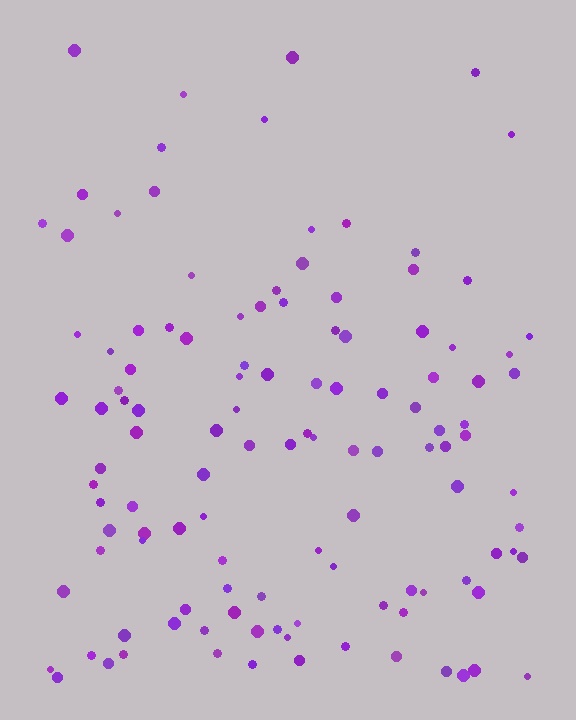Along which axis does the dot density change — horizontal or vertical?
Vertical.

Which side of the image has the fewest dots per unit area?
The top.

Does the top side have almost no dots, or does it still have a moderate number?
Still a moderate number, just noticeably fewer than the bottom.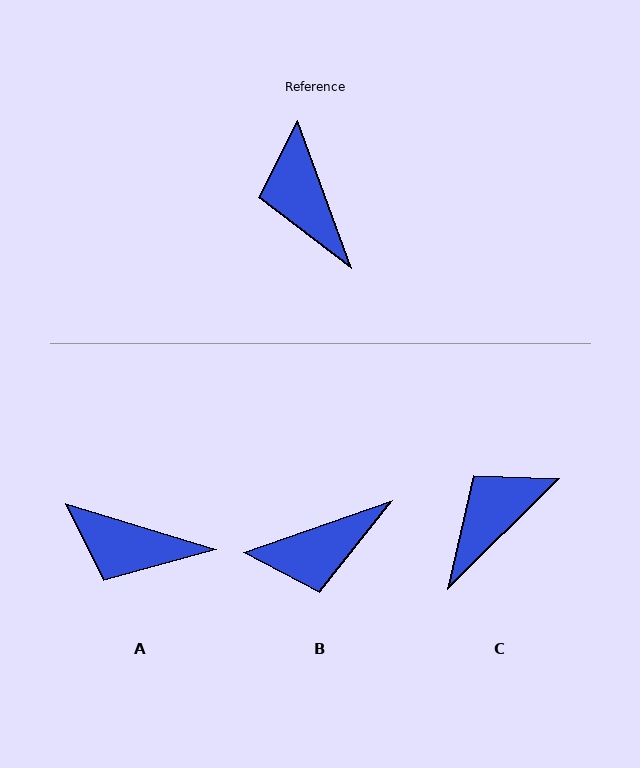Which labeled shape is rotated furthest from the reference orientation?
B, about 89 degrees away.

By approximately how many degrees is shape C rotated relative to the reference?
Approximately 65 degrees clockwise.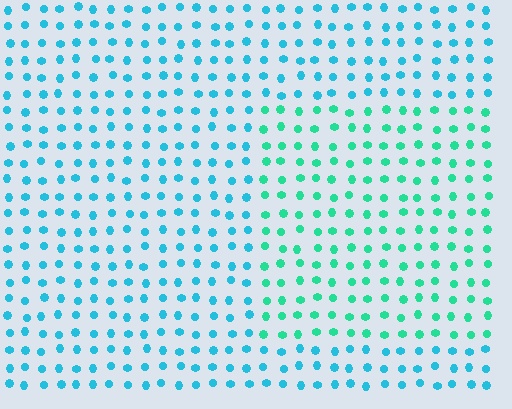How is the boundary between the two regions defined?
The boundary is defined purely by a slight shift in hue (about 34 degrees). Spacing, size, and orientation are identical on both sides.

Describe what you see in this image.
The image is filled with small cyan elements in a uniform arrangement. A rectangle-shaped region is visible where the elements are tinted to a slightly different hue, forming a subtle color boundary.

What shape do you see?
I see a rectangle.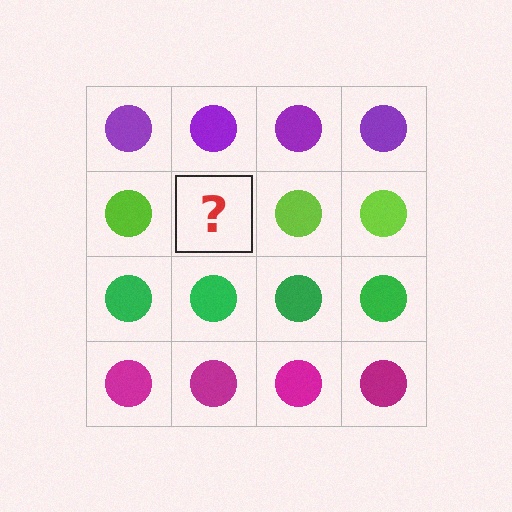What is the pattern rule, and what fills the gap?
The rule is that each row has a consistent color. The gap should be filled with a lime circle.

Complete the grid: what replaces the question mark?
The question mark should be replaced with a lime circle.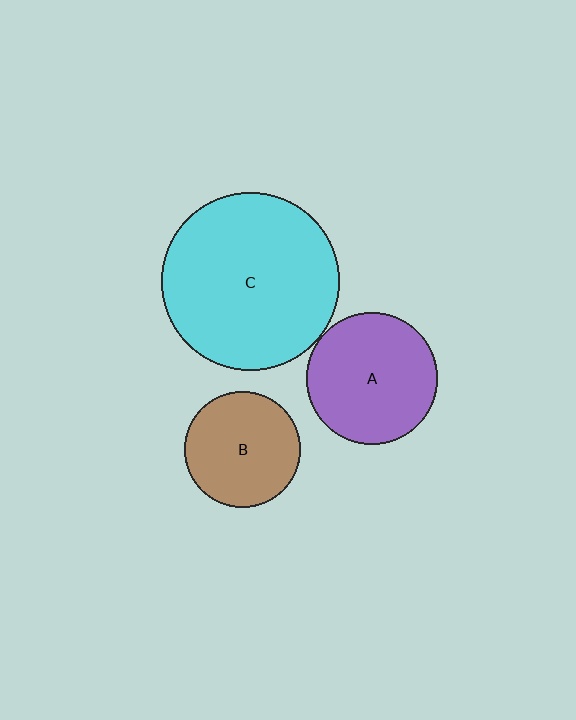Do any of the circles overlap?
No, none of the circles overlap.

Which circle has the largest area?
Circle C (cyan).